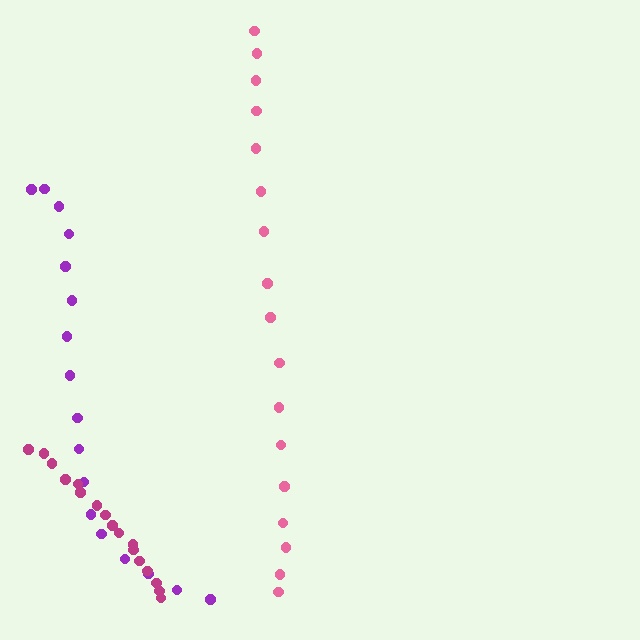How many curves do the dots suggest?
There are 3 distinct paths.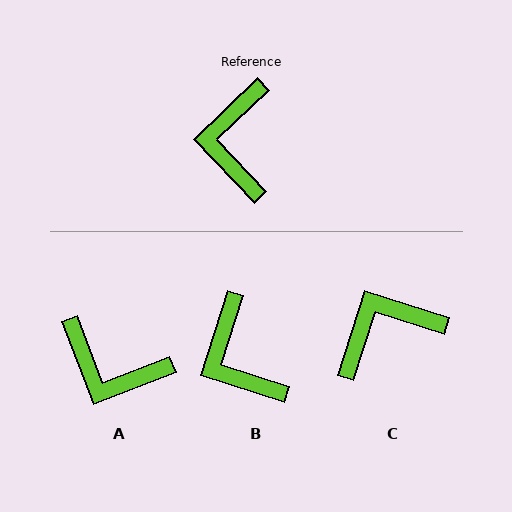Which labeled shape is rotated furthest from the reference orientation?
A, about 68 degrees away.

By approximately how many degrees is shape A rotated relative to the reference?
Approximately 68 degrees counter-clockwise.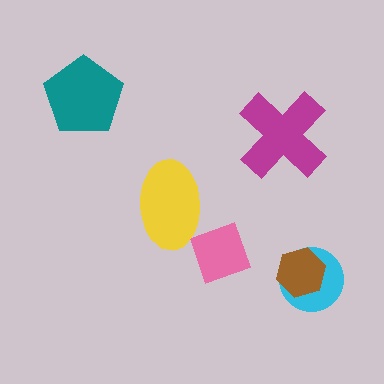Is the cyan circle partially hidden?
Yes, it is partially covered by another shape.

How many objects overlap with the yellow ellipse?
1 object overlaps with the yellow ellipse.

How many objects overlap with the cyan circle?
1 object overlaps with the cyan circle.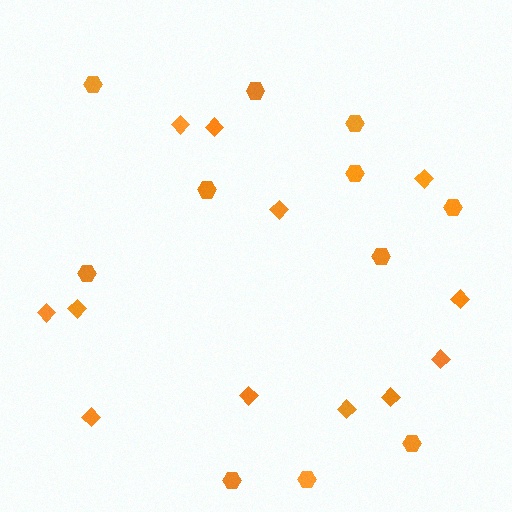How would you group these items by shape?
There are 2 groups: one group of hexagons (11) and one group of diamonds (12).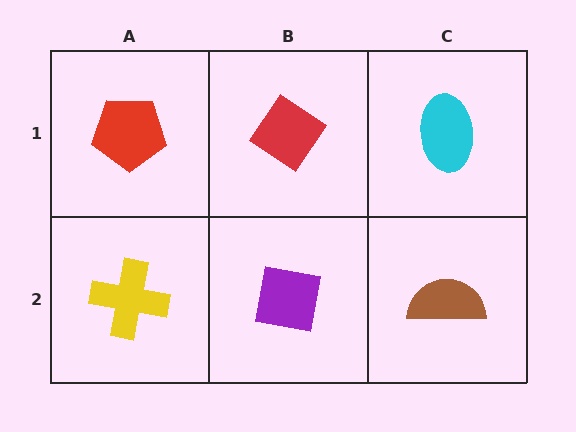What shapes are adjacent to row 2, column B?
A red diamond (row 1, column B), a yellow cross (row 2, column A), a brown semicircle (row 2, column C).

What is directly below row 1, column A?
A yellow cross.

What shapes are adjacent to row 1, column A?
A yellow cross (row 2, column A), a red diamond (row 1, column B).